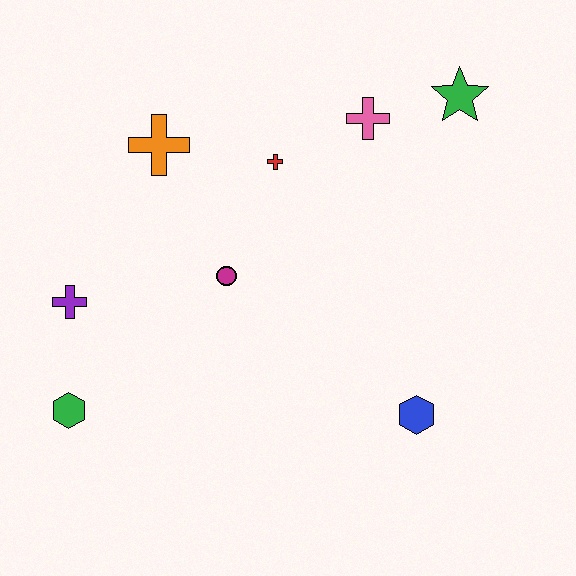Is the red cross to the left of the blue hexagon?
Yes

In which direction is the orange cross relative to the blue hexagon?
The orange cross is above the blue hexagon.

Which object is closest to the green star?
The pink cross is closest to the green star.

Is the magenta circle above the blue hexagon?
Yes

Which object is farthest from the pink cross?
The green hexagon is farthest from the pink cross.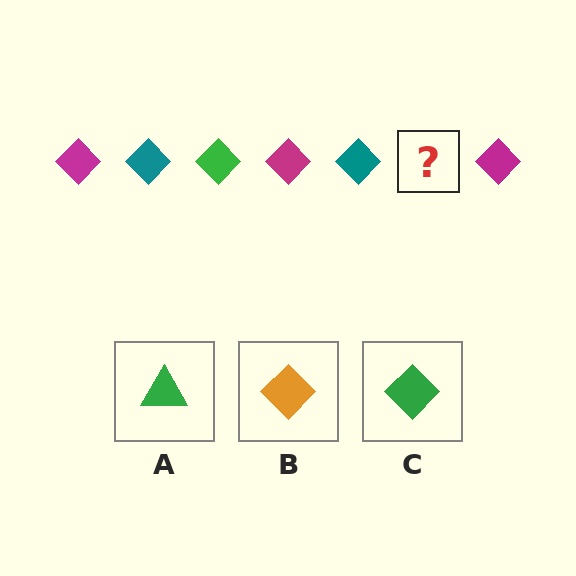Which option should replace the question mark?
Option C.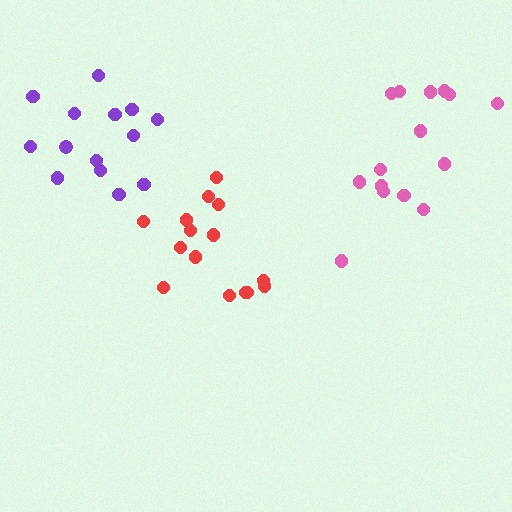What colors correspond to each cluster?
The clusters are colored: pink, red, purple.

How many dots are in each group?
Group 1: 15 dots, Group 2: 15 dots, Group 3: 14 dots (44 total).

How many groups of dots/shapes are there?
There are 3 groups.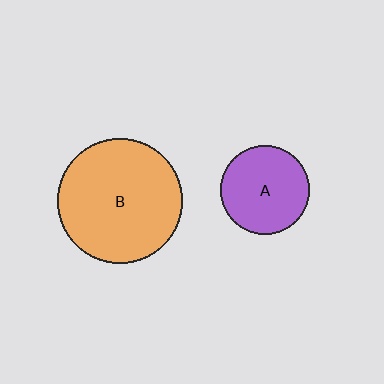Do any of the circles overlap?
No, none of the circles overlap.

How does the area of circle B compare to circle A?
Approximately 2.0 times.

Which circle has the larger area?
Circle B (orange).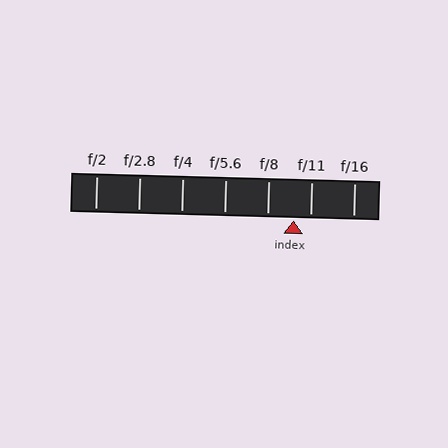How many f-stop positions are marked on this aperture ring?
There are 7 f-stop positions marked.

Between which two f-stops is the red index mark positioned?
The index mark is between f/8 and f/11.